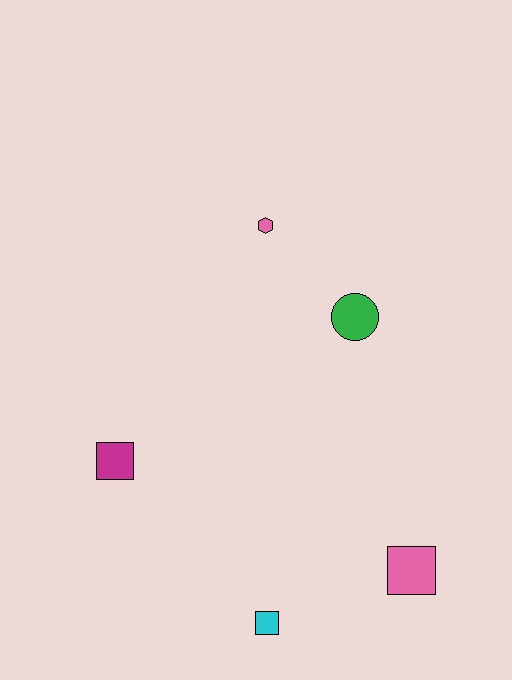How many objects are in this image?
There are 5 objects.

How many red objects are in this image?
There are no red objects.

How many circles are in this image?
There is 1 circle.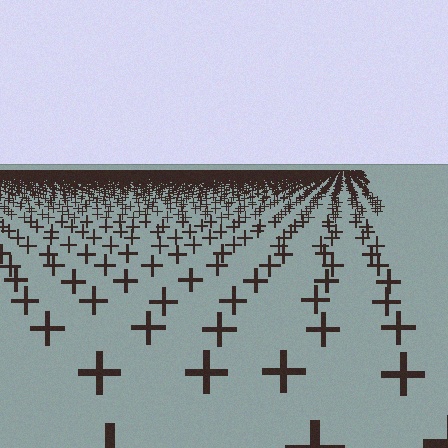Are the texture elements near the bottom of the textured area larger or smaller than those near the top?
Larger. Near the bottom, elements are closer to the viewer and appear at a bigger on-screen size.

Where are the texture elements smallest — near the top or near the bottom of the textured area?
Near the top.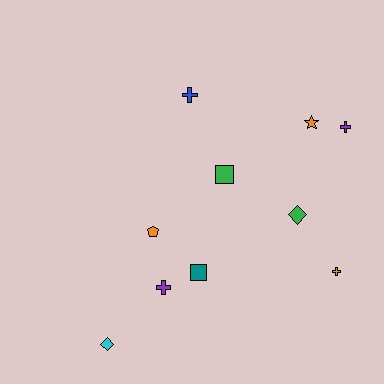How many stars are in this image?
There is 1 star.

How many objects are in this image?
There are 10 objects.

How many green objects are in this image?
There are 2 green objects.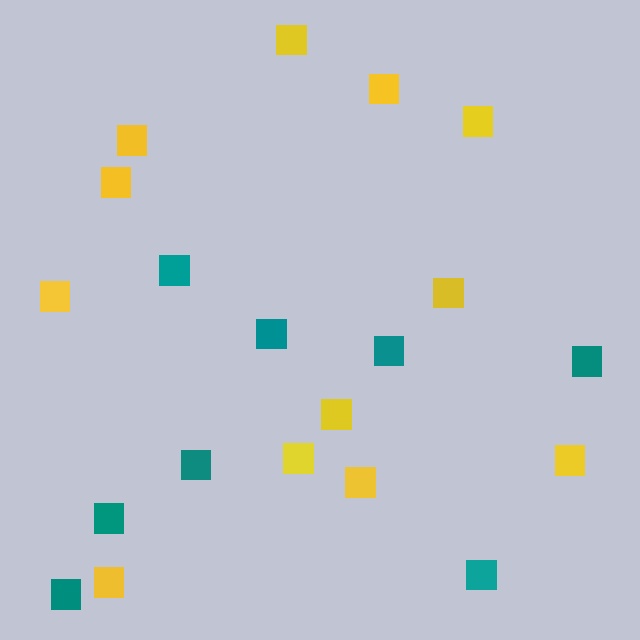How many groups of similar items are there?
There are 2 groups: one group of yellow squares (12) and one group of teal squares (8).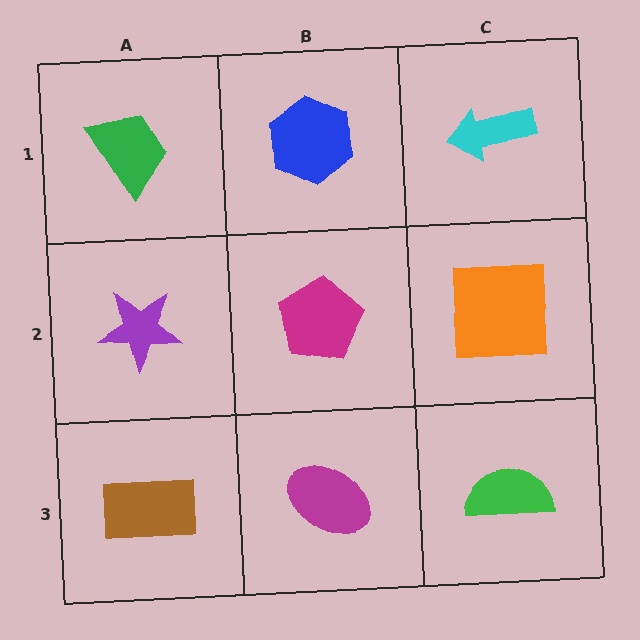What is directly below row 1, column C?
An orange square.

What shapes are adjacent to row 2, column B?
A blue hexagon (row 1, column B), a magenta ellipse (row 3, column B), a purple star (row 2, column A), an orange square (row 2, column C).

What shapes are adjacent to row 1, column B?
A magenta pentagon (row 2, column B), a green trapezoid (row 1, column A), a cyan arrow (row 1, column C).